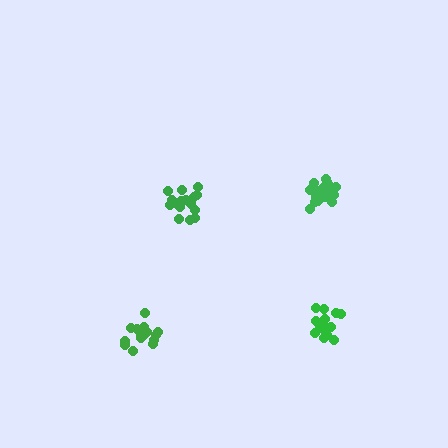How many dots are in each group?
Group 1: 15 dots, Group 2: 17 dots, Group 3: 21 dots, Group 4: 17 dots (70 total).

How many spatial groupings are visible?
There are 4 spatial groupings.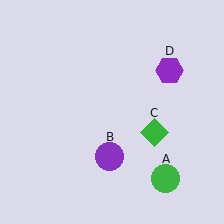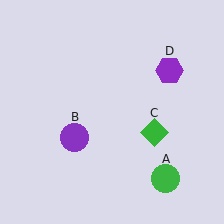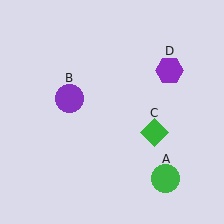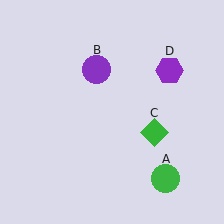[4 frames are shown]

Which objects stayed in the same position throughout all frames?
Green circle (object A) and green diamond (object C) and purple hexagon (object D) remained stationary.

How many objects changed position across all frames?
1 object changed position: purple circle (object B).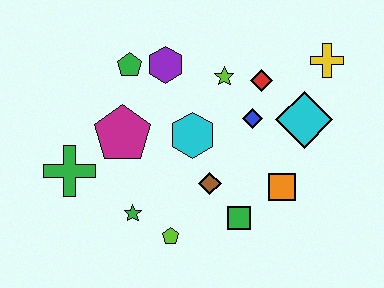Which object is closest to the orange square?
The green square is closest to the orange square.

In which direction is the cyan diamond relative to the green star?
The cyan diamond is to the right of the green star.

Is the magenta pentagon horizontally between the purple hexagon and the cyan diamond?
No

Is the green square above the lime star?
No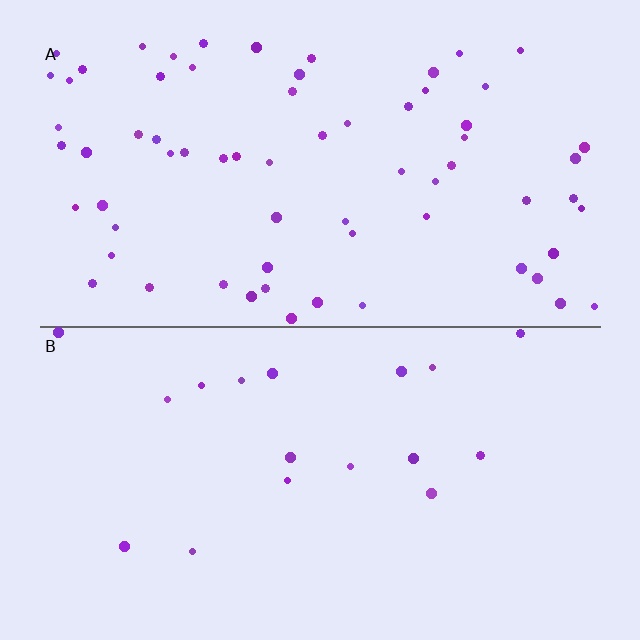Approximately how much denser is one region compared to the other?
Approximately 3.7× — region A over region B.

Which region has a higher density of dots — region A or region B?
A (the top).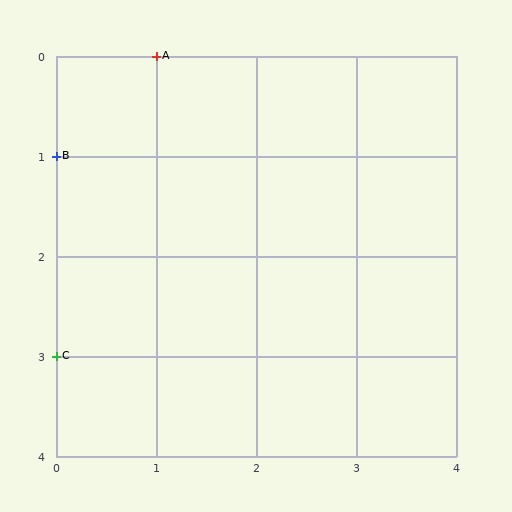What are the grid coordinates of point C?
Point C is at grid coordinates (0, 3).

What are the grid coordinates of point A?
Point A is at grid coordinates (1, 0).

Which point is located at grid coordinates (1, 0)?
Point A is at (1, 0).